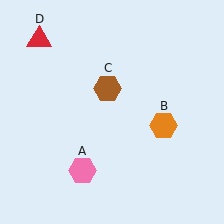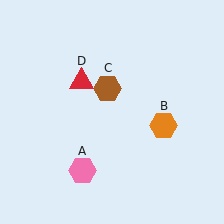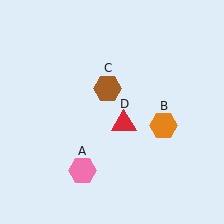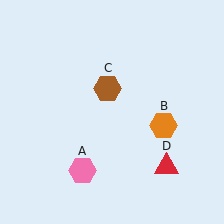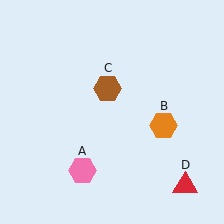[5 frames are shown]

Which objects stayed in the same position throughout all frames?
Pink hexagon (object A) and orange hexagon (object B) and brown hexagon (object C) remained stationary.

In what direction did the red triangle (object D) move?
The red triangle (object D) moved down and to the right.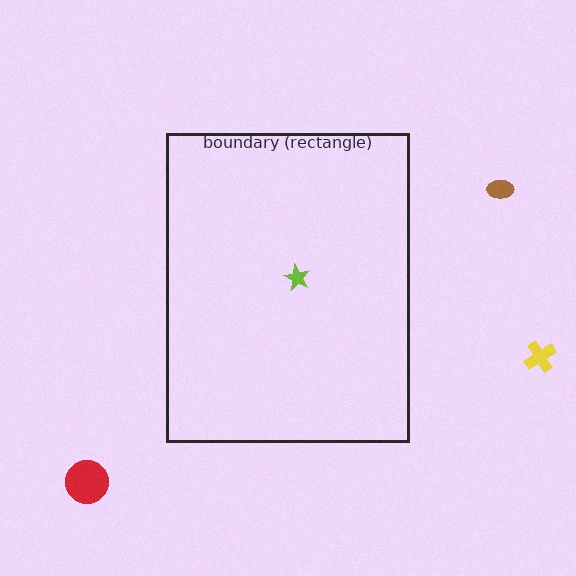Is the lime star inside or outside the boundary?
Inside.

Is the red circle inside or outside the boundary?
Outside.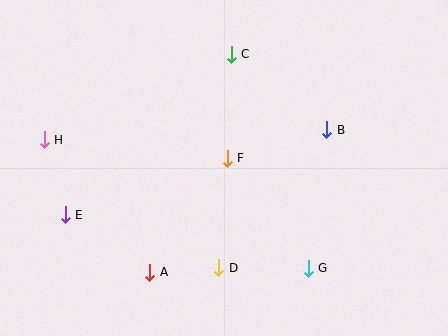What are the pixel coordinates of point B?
Point B is at (327, 130).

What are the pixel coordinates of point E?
Point E is at (65, 215).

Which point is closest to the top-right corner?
Point B is closest to the top-right corner.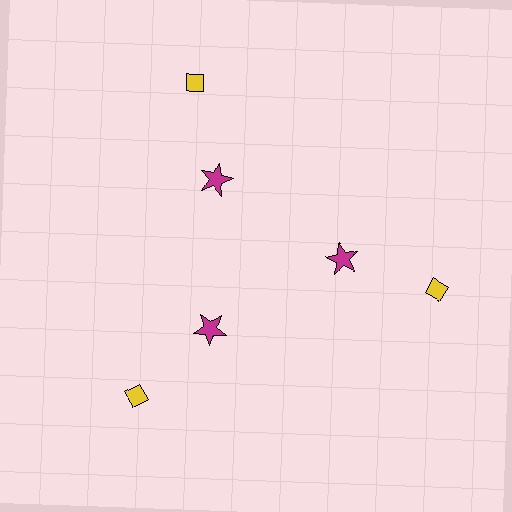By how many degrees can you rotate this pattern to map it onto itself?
The pattern maps onto itself every 120 degrees of rotation.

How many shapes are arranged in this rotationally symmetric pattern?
There are 6 shapes, arranged in 3 groups of 2.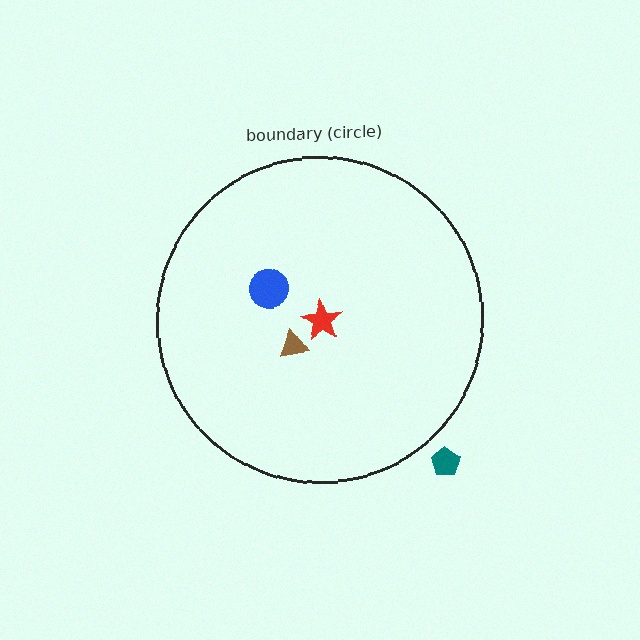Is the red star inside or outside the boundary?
Inside.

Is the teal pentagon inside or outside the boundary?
Outside.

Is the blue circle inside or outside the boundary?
Inside.